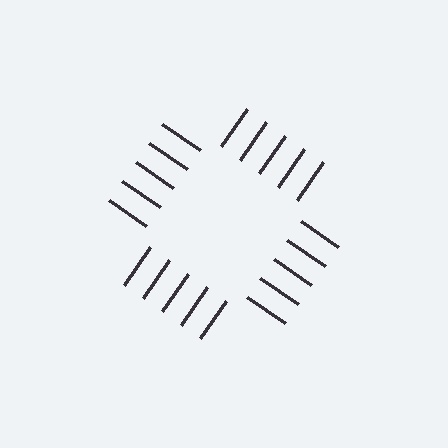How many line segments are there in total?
20 — 5 along each of the 4 edges.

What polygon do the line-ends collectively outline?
An illusory square — the line segments terminate on its edges but no continuous stroke is drawn.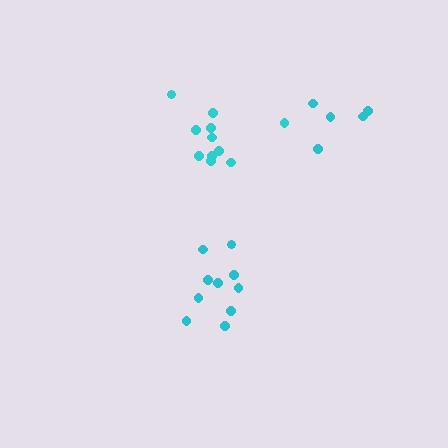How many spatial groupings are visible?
There are 3 spatial groupings.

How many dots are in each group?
Group 1: 10 dots, Group 2: 11 dots, Group 3: 5 dots (26 total).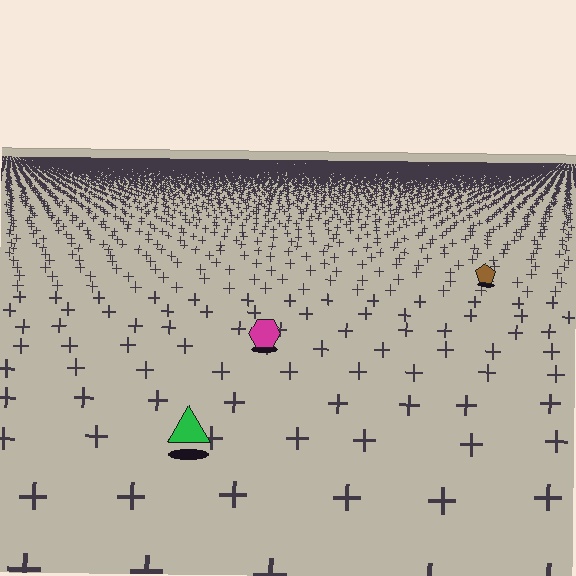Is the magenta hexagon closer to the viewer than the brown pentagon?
Yes. The magenta hexagon is closer — you can tell from the texture gradient: the ground texture is coarser near it.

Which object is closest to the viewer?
The green triangle is closest. The texture marks near it are larger and more spread out.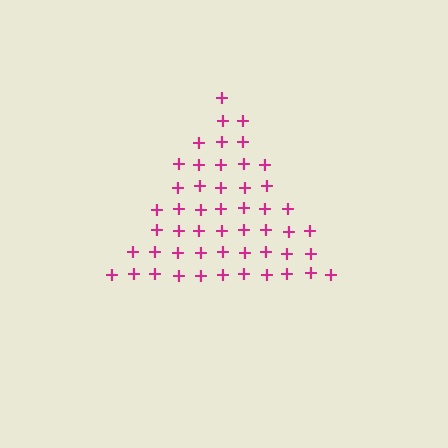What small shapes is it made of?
It is made of small plus signs.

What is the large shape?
The large shape is a triangle.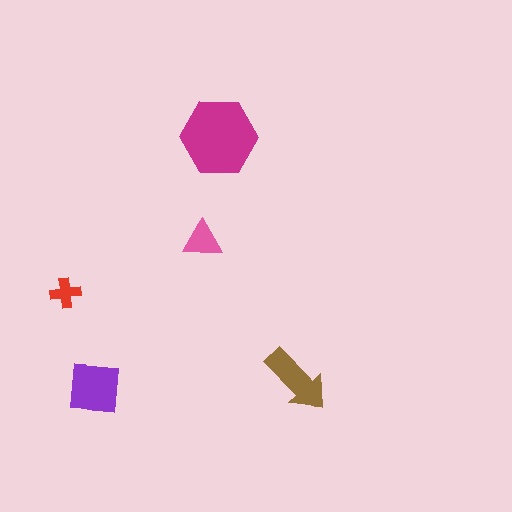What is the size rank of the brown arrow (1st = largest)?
3rd.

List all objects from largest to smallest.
The magenta hexagon, the purple square, the brown arrow, the pink triangle, the red cross.